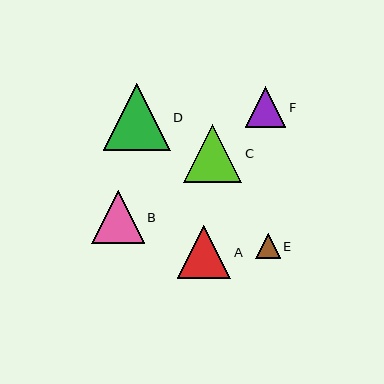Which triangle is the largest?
Triangle D is the largest with a size of approximately 67 pixels.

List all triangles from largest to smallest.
From largest to smallest: D, C, A, B, F, E.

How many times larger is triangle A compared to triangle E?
Triangle A is approximately 2.2 times the size of triangle E.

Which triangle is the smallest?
Triangle E is the smallest with a size of approximately 24 pixels.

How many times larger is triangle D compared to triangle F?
Triangle D is approximately 1.7 times the size of triangle F.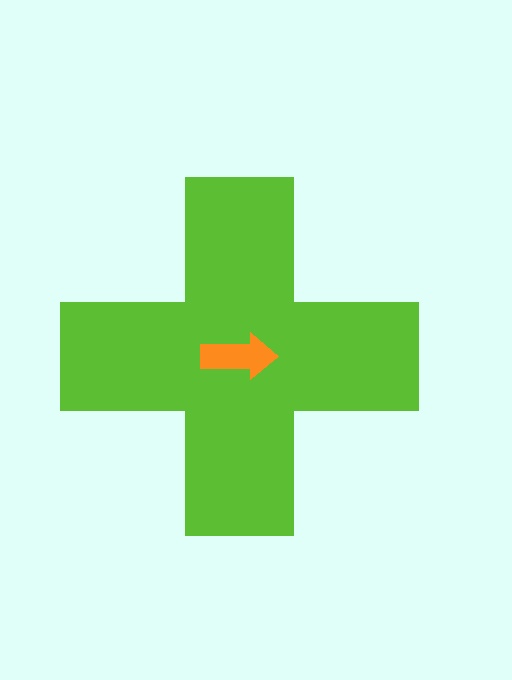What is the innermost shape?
The orange arrow.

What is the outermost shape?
The lime cross.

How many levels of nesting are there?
2.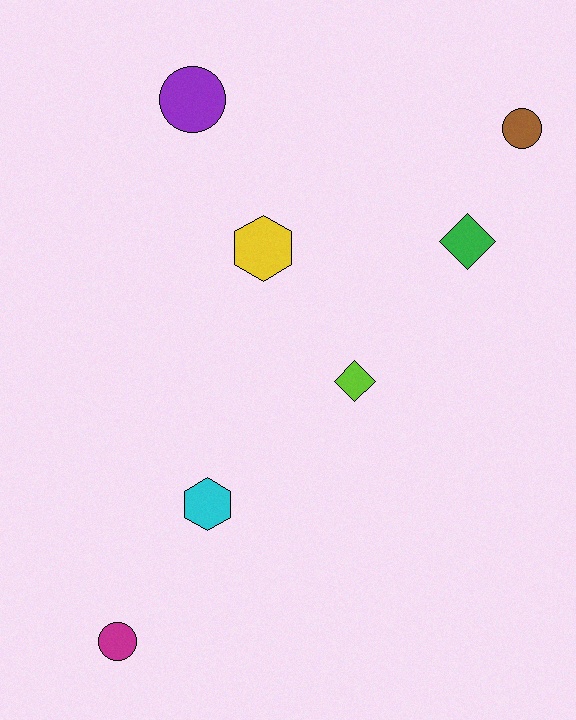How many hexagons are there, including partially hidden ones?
There are 2 hexagons.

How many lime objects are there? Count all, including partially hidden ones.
There is 1 lime object.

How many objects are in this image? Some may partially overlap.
There are 7 objects.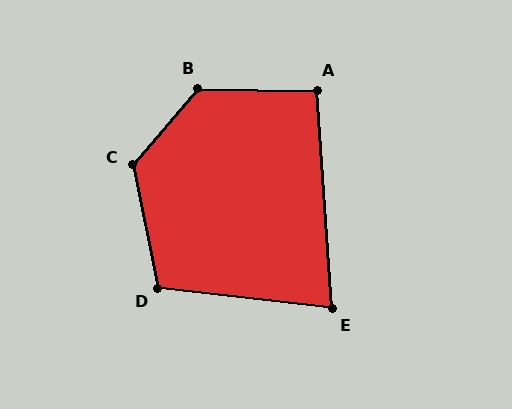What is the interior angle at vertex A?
Approximately 95 degrees (approximately right).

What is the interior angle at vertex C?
Approximately 128 degrees (obtuse).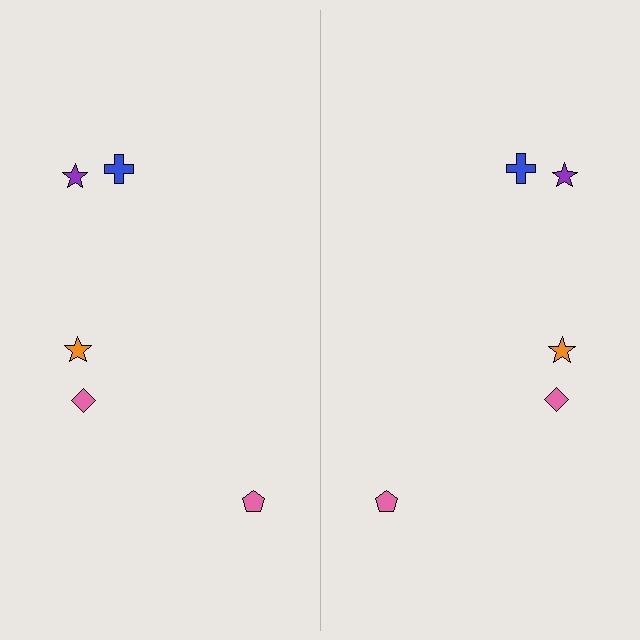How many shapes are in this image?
There are 10 shapes in this image.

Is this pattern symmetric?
Yes, this pattern has bilateral (reflection) symmetry.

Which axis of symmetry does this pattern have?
The pattern has a vertical axis of symmetry running through the center of the image.